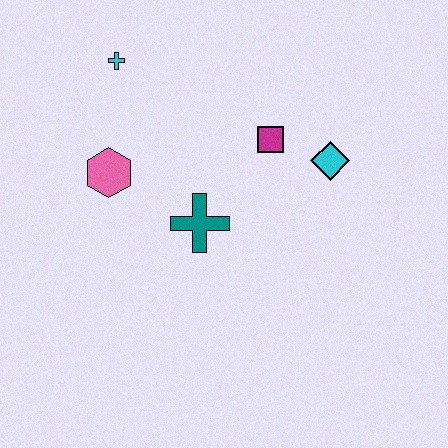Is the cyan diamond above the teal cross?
Yes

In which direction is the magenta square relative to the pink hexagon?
The magenta square is to the right of the pink hexagon.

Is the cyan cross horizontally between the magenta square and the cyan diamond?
No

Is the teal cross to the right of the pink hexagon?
Yes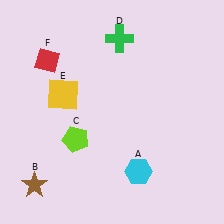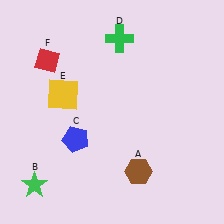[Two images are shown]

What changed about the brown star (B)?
In Image 1, B is brown. In Image 2, it changed to green.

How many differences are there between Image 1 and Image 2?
There are 3 differences between the two images.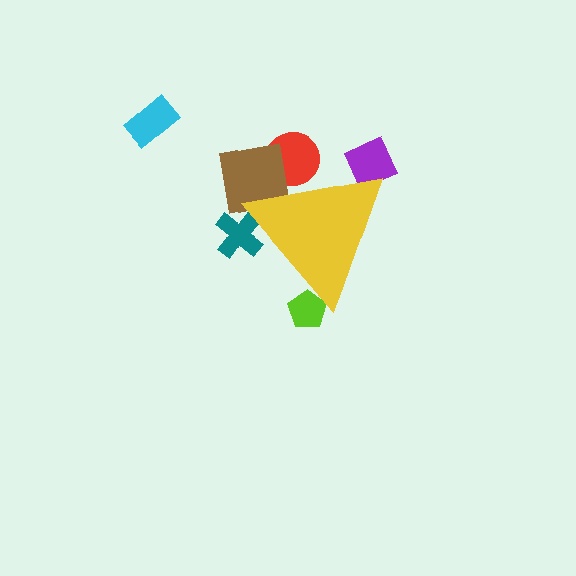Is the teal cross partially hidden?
Yes, the teal cross is partially hidden behind the yellow triangle.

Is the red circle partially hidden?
Yes, the red circle is partially hidden behind the yellow triangle.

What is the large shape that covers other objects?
A yellow triangle.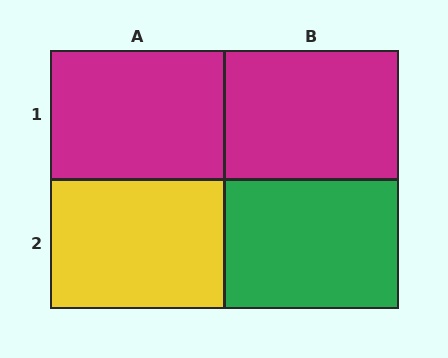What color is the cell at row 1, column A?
Magenta.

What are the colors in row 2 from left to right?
Yellow, green.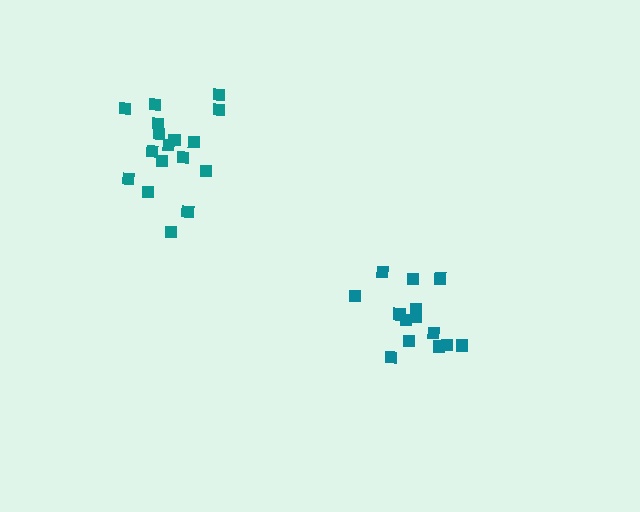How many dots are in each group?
Group 1: 14 dots, Group 2: 17 dots (31 total).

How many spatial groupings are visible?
There are 2 spatial groupings.